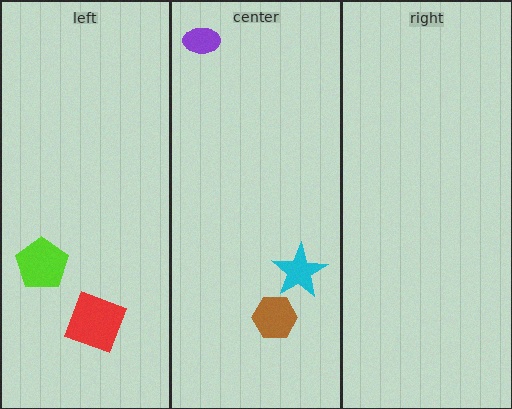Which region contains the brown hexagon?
The center region.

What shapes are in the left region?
The red square, the lime pentagon.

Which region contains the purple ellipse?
The center region.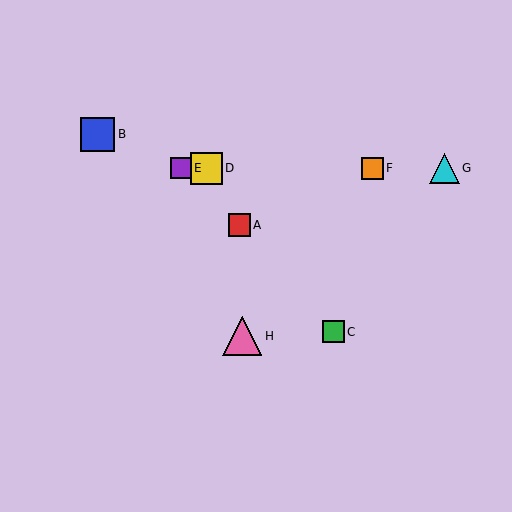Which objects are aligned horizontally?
Objects D, E, F, G are aligned horizontally.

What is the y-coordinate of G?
Object G is at y≈168.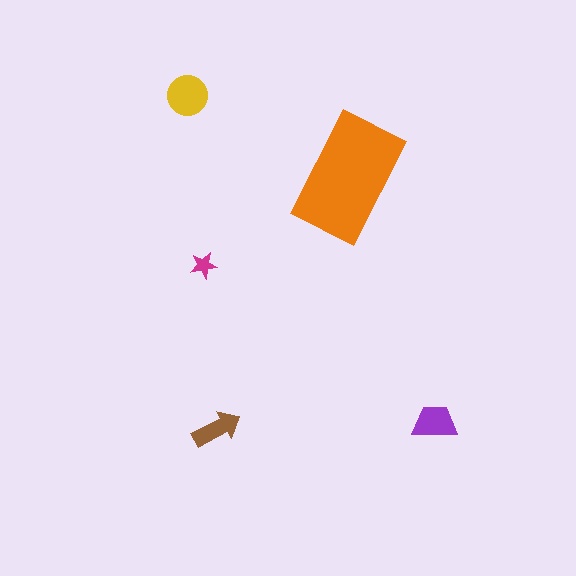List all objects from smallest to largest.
The magenta star, the brown arrow, the purple trapezoid, the yellow circle, the orange rectangle.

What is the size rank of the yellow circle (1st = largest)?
2nd.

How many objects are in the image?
There are 5 objects in the image.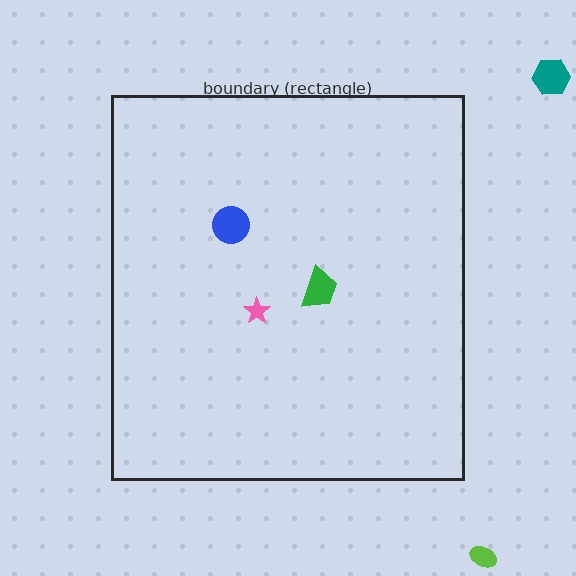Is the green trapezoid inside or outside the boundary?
Inside.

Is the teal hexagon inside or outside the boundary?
Outside.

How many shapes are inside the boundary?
3 inside, 2 outside.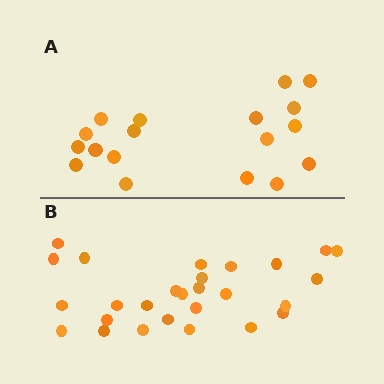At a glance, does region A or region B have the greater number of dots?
Region B (the bottom region) has more dots.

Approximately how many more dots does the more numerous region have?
Region B has roughly 8 or so more dots than region A.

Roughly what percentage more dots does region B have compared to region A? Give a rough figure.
About 50% more.